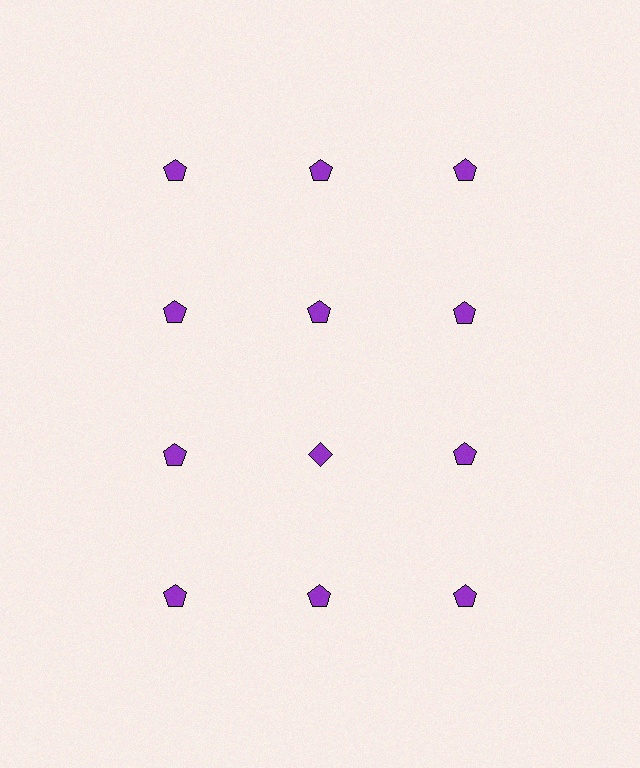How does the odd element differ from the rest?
It has a different shape: diamond instead of pentagon.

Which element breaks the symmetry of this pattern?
The purple diamond in the third row, second from left column breaks the symmetry. All other shapes are purple pentagons.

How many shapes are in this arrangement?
There are 12 shapes arranged in a grid pattern.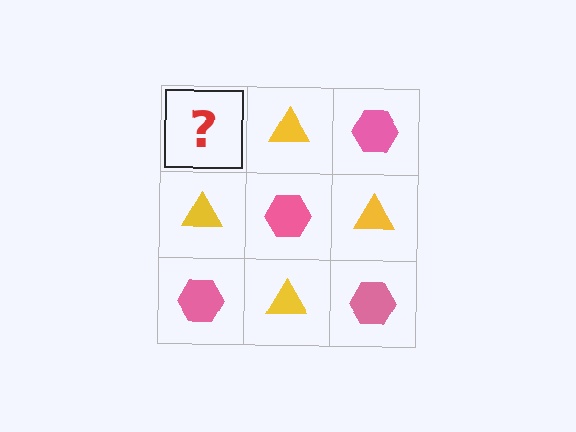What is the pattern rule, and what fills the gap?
The rule is that it alternates pink hexagon and yellow triangle in a checkerboard pattern. The gap should be filled with a pink hexagon.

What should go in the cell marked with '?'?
The missing cell should contain a pink hexagon.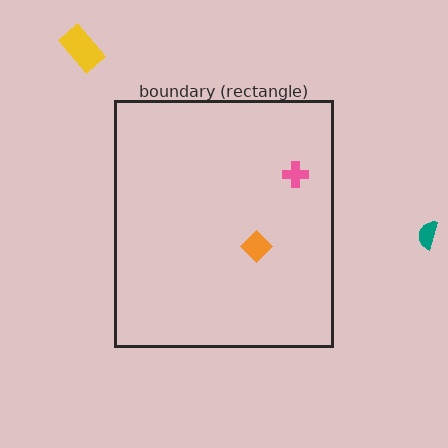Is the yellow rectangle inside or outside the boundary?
Outside.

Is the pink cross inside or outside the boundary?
Inside.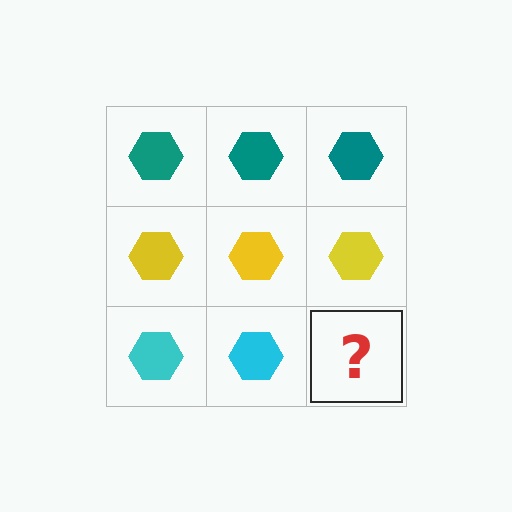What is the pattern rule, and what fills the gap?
The rule is that each row has a consistent color. The gap should be filled with a cyan hexagon.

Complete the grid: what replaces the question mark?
The question mark should be replaced with a cyan hexagon.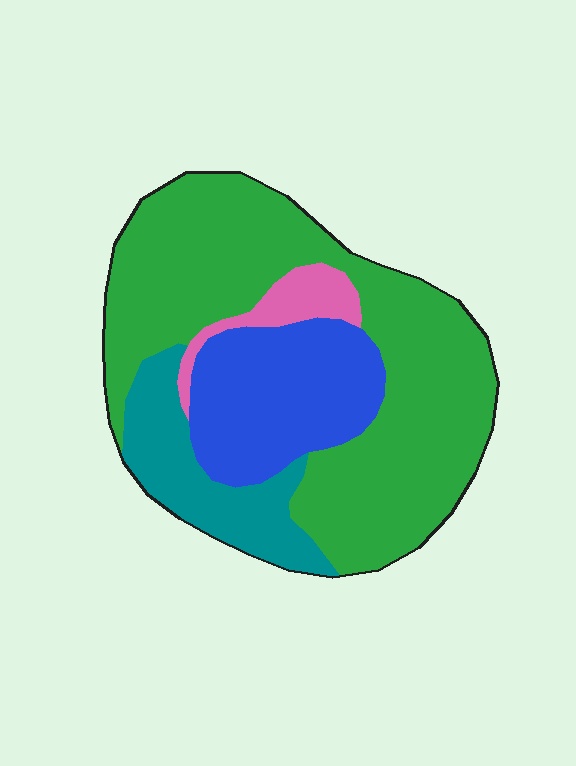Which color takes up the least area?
Pink, at roughly 5%.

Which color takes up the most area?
Green, at roughly 60%.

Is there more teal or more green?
Green.